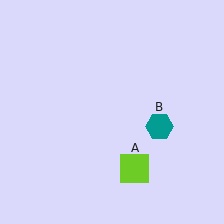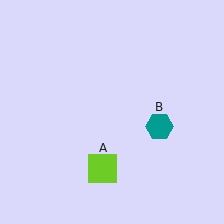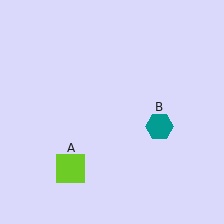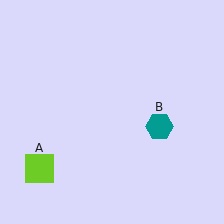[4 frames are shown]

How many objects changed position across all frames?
1 object changed position: lime square (object A).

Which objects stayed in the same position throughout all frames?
Teal hexagon (object B) remained stationary.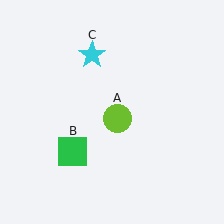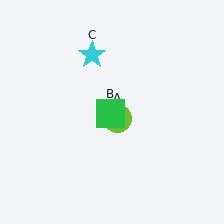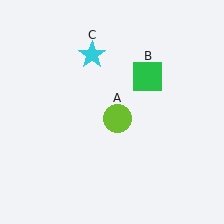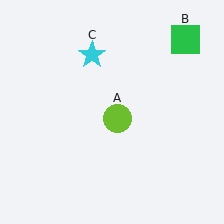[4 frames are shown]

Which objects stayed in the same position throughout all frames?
Lime circle (object A) and cyan star (object C) remained stationary.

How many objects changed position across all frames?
1 object changed position: green square (object B).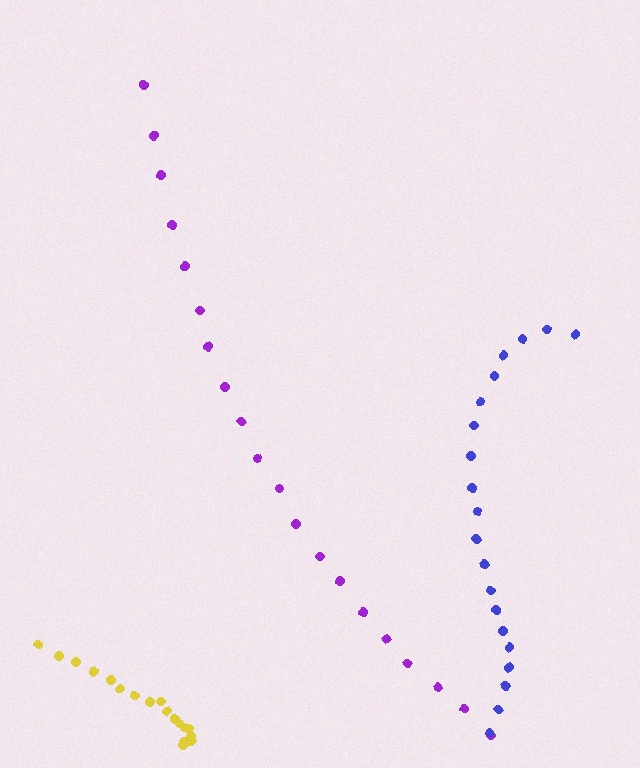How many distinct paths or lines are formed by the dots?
There are 3 distinct paths.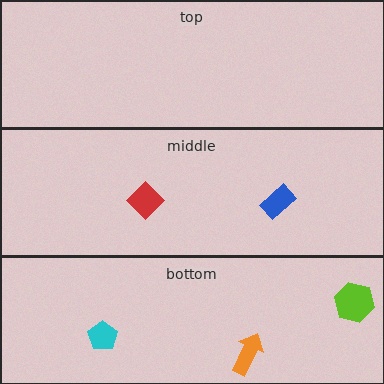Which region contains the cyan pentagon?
The bottom region.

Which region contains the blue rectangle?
The middle region.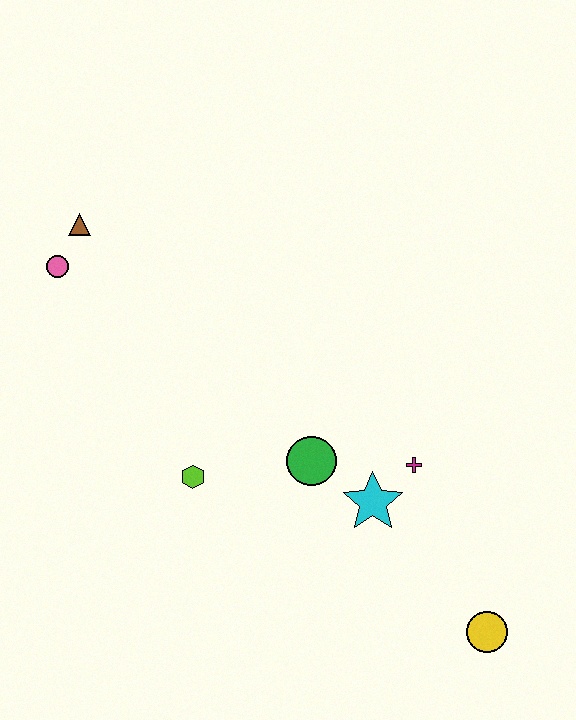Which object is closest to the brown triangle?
The pink circle is closest to the brown triangle.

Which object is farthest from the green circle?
The brown triangle is farthest from the green circle.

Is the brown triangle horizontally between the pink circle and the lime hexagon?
Yes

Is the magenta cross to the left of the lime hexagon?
No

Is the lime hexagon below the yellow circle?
No